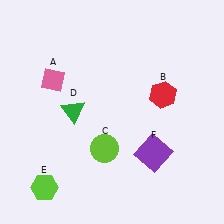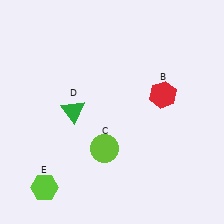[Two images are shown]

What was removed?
The purple square (F), the pink diamond (A) were removed in Image 2.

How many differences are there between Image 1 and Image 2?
There are 2 differences between the two images.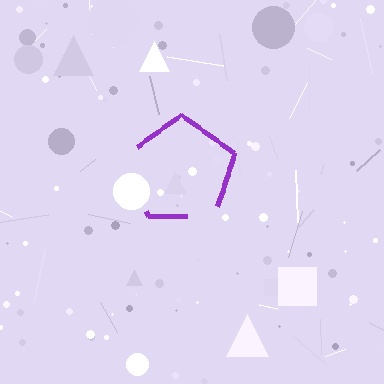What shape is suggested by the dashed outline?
The dashed outline suggests a pentagon.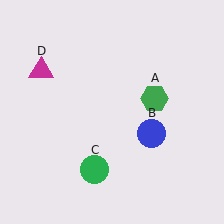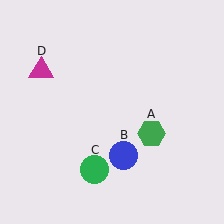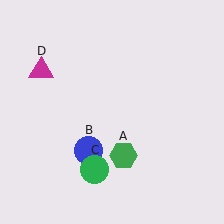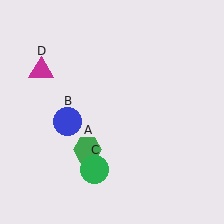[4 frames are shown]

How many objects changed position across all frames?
2 objects changed position: green hexagon (object A), blue circle (object B).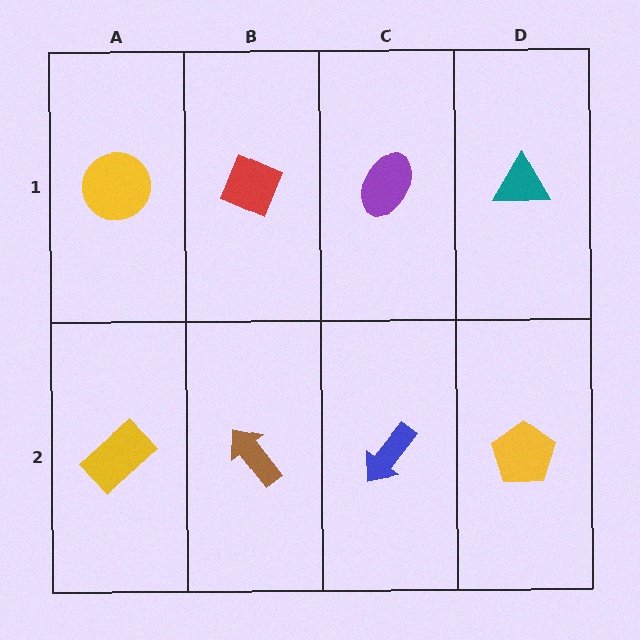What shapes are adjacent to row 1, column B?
A brown arrow (row 2, column B), a yellow circle (row 1, column A), a purple ellipse (row 1, column C).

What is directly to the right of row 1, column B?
A purple ellipse.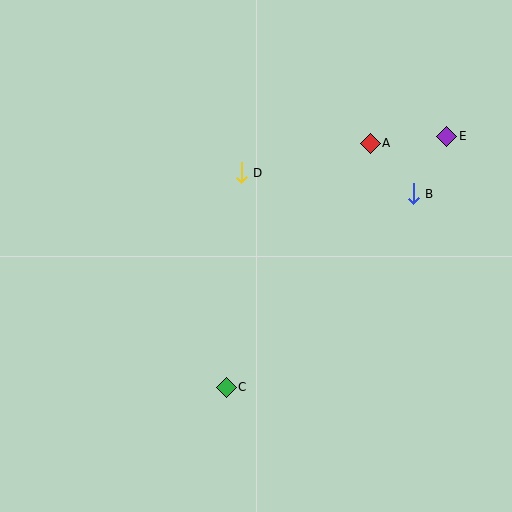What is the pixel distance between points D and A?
The distance between D and A is 133 pixels.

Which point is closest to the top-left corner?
Point D is closest to the top-left corner.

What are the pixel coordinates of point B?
Point B is at (413, 194).